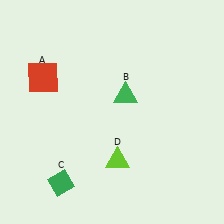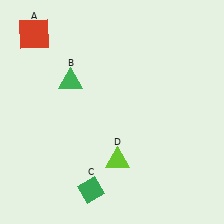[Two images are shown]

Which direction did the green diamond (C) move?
The green diamond (C) moved right.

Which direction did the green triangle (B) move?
The green triangle (B) moved left.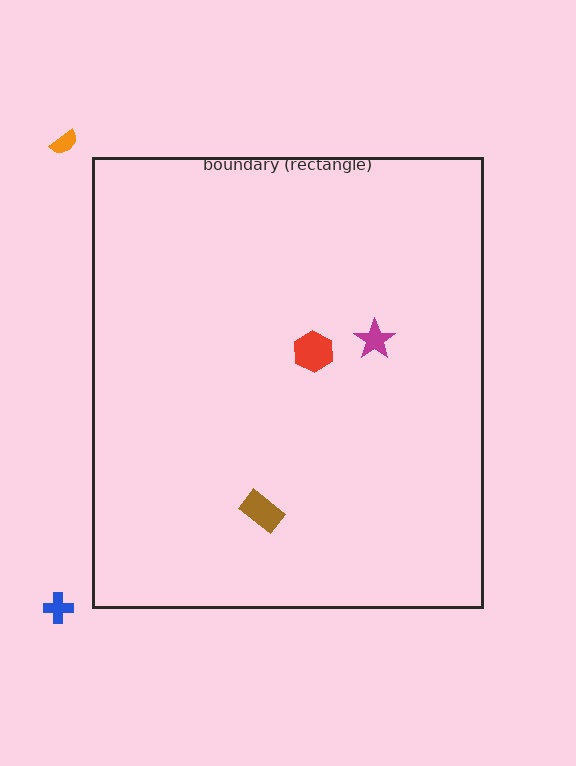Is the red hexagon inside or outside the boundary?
Inside.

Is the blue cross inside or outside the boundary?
Outside.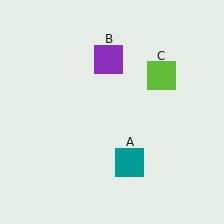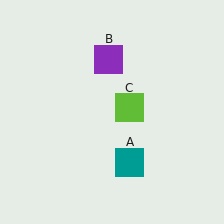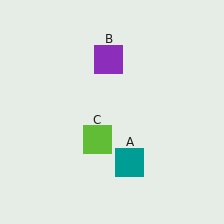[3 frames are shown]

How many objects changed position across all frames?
1 object changed position: lime square (object C).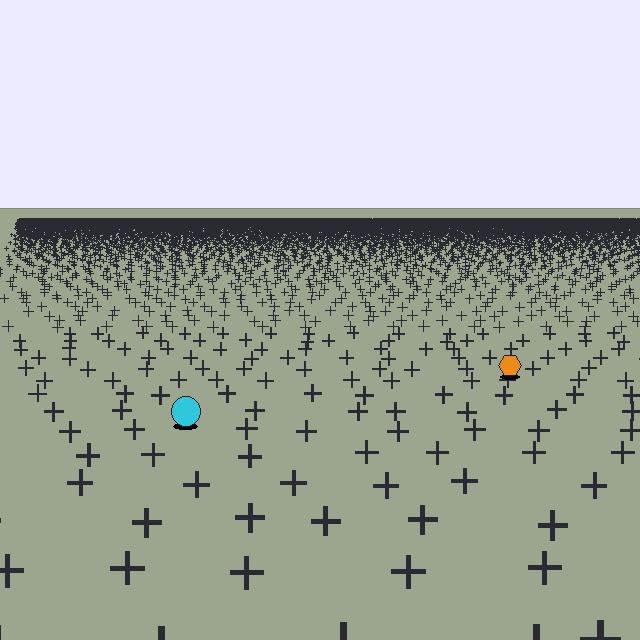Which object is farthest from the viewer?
The orange hexagon is farthest from the viewer. It appears smaller and the ground texture around it is denser.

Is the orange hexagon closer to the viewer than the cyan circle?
No. The cyan circle is closer — you can tell from the texture gradient: the ground texture is coarser near it.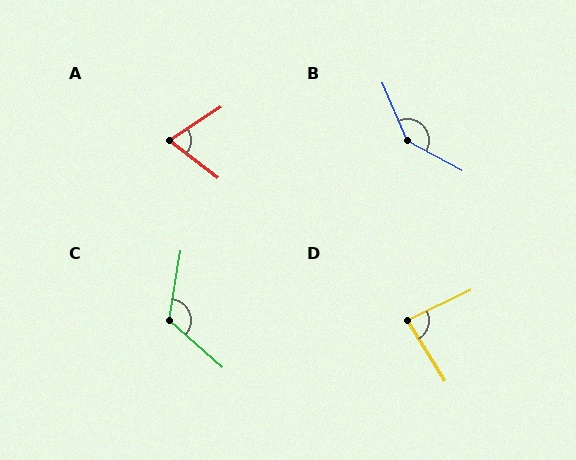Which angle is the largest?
B, at approximately 141 degrees.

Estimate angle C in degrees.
Approximately 122 degrees.